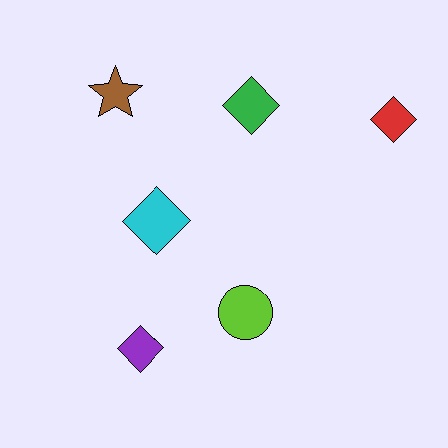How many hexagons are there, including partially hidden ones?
There are no hexagons.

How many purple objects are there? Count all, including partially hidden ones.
There is 1 purple object.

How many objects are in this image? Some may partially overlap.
There are 6 objects.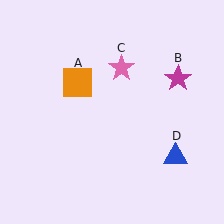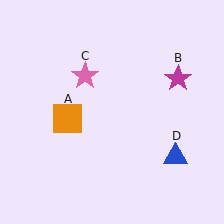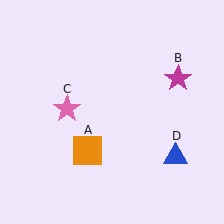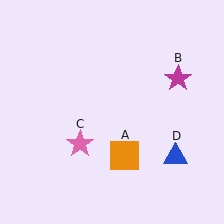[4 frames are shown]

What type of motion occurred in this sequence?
The orange square (object A), pink star (object C) rotated counterclockwise around the center of the scene.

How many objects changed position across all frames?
2 objects changed position: orange square (object A), pink star (object C).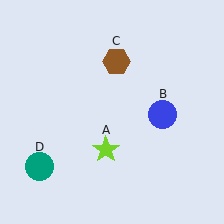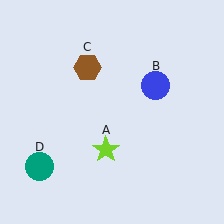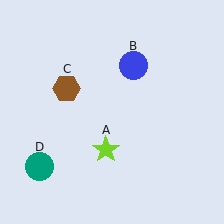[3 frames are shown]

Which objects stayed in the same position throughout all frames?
Lime star (object A) and teal circle (object D) remained stationary.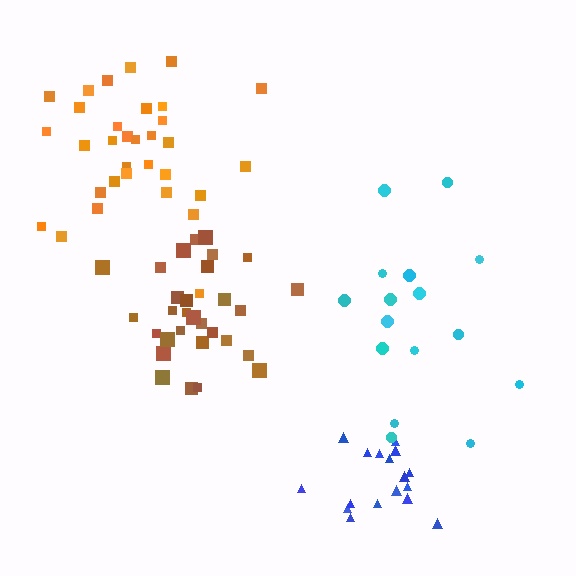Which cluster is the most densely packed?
Brown.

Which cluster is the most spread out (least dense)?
Cyan.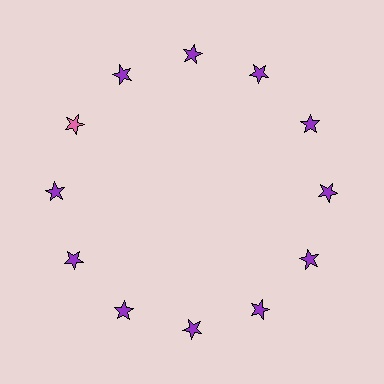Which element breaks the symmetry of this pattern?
The pink star at roughly the 10 o'clock position breaks the symmetry. All other shapes are purple stars.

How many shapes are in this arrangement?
There are 12 shapes arranged in a ring pattern.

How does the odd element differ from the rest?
It has a different color: pink instead of purple.